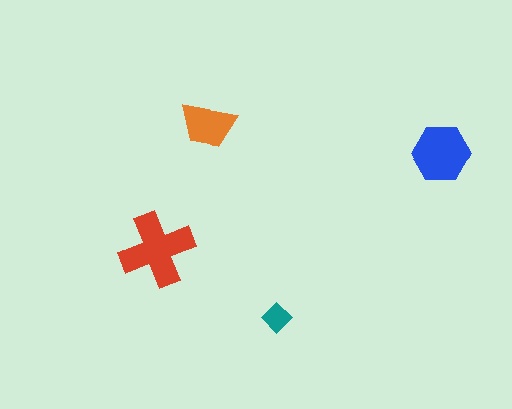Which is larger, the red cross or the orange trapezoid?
The red cross.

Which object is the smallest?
The teal diamond.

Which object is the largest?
The red cross.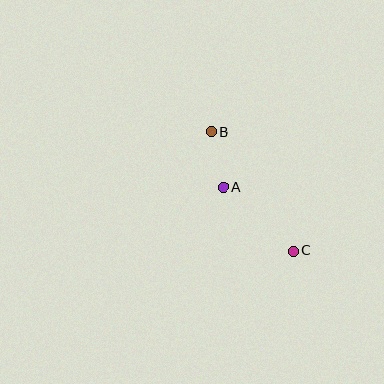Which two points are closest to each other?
Points A and B are closest to each other.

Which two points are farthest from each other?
Points B and C are farthest from each other.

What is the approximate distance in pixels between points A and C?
The distance between A and C is approximately 95 pixels.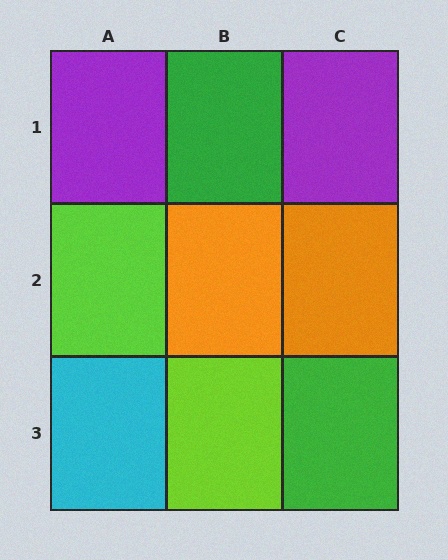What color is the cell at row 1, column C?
Purple.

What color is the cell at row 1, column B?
Green.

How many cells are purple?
2 cells are purple.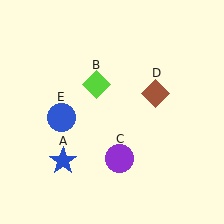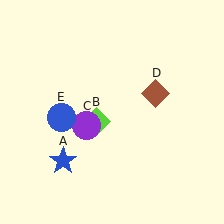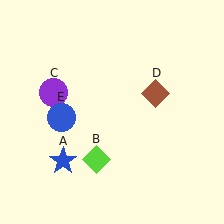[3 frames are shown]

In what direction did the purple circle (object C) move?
The purple circle (object C) moved up and to the left.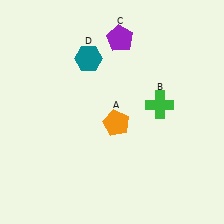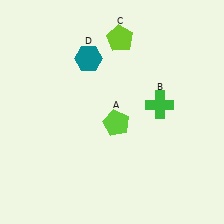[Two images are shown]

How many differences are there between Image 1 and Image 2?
There are 2 differences between the two images.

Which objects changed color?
A changed from orange to lime. C changed from purple to lime.